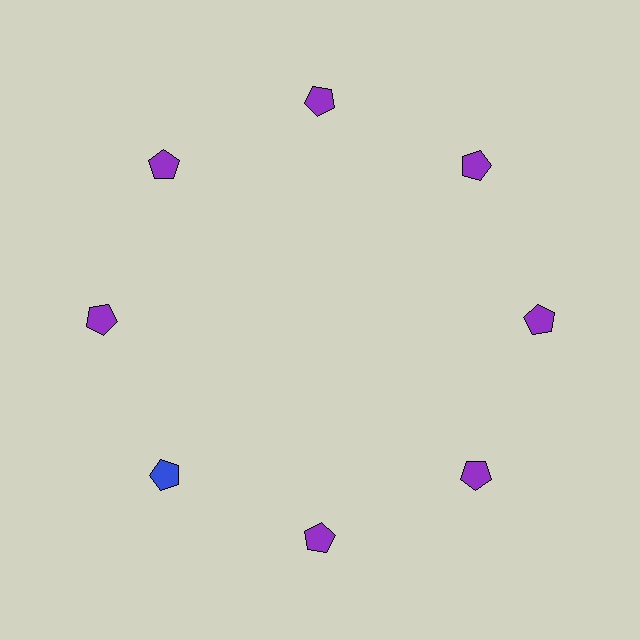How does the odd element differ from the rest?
It has a different color: blue instead of purple.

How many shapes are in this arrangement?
There are 8 shapes arranged in a ring pattern.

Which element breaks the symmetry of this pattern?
The blue pentagon at roughly the 8 o'clock position breaks the symmetry. All other shapes are purple pentagons.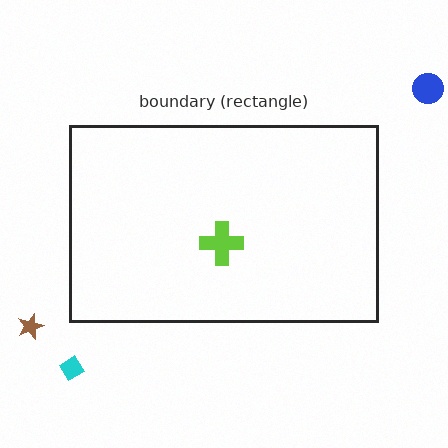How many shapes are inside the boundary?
1 inside, 3 outside.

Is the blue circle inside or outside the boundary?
Outside.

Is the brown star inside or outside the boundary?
Outside.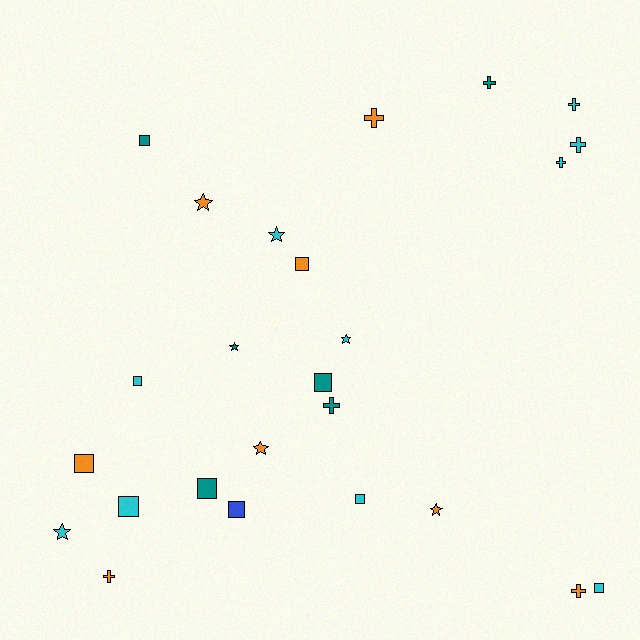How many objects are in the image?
There are 25 objects.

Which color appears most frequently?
Cyan, with 10 objects.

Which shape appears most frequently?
Square, with 10 objects.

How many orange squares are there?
There are 2 orange squares.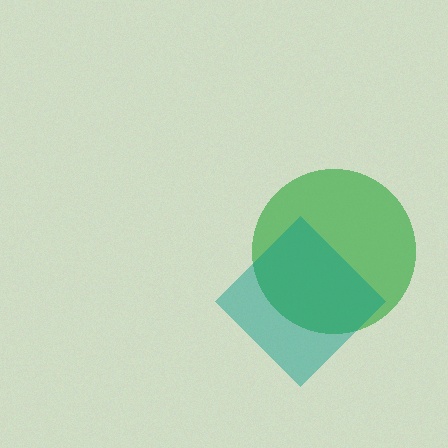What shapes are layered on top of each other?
The layered shapes are: a green circle, a teal diamond.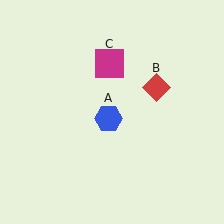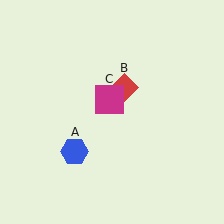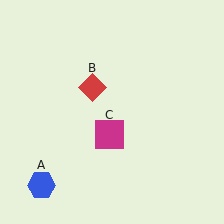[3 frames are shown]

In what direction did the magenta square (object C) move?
The magenta square (object C) moved down.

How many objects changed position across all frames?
3 objects changed position: blue hexagon (object A), red diamond (object B), magenta square (object C).